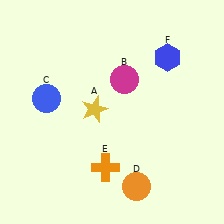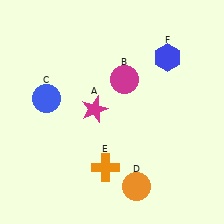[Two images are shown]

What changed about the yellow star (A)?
In Image 1, A is yellow. In Image 2, it changed to magenta.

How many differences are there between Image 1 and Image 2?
There is 1 difference between the two images.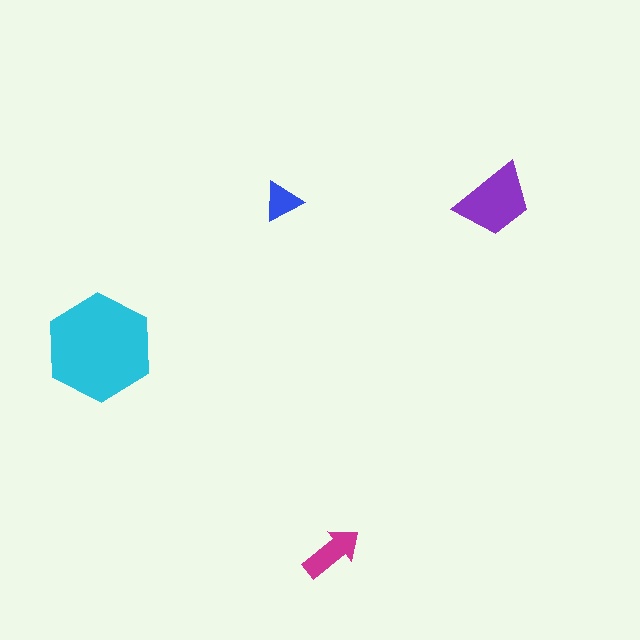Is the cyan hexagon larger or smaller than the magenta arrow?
Larger.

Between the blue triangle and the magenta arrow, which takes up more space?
The magenta arrow.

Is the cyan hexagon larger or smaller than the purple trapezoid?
Larger.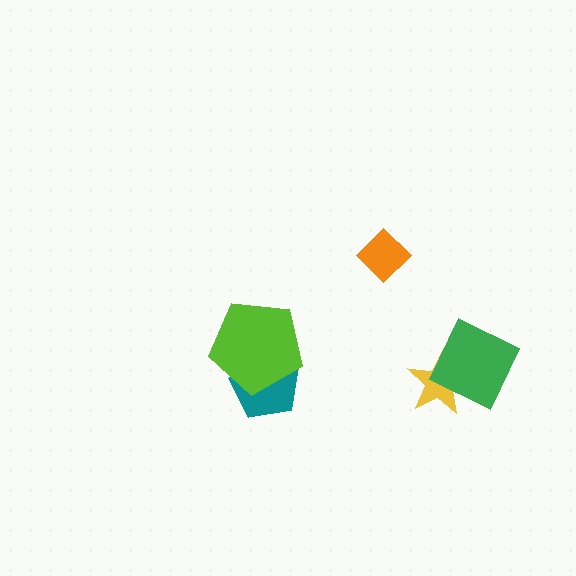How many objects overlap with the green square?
1 object overlaps with the green square.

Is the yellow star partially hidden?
Yes, it is partially covered by another shape.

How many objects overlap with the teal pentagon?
1 object overlaps with the teal pentagon.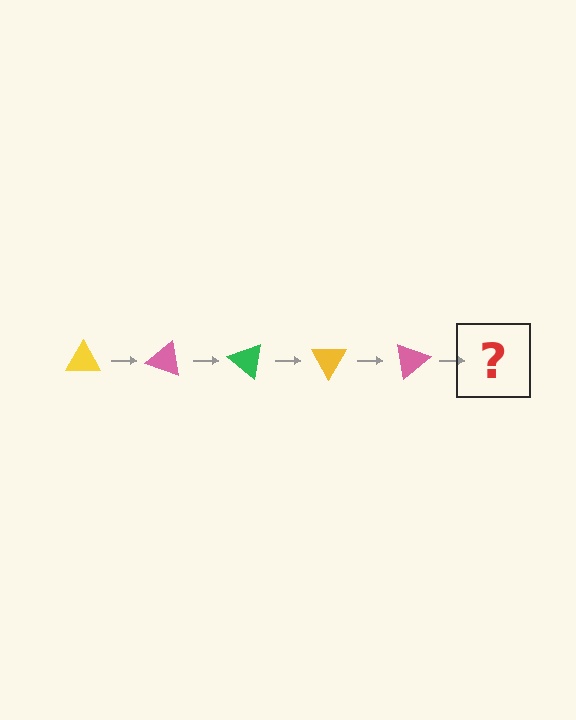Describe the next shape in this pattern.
It should be a green triangle, rotated 100 degrees from the start.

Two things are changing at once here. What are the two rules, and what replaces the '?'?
The two rules are that it rotates 20 degrees each step and the color cycles through yellow, pink, and green. The '?' should be a green triangle, rotated 100 degrees from the start.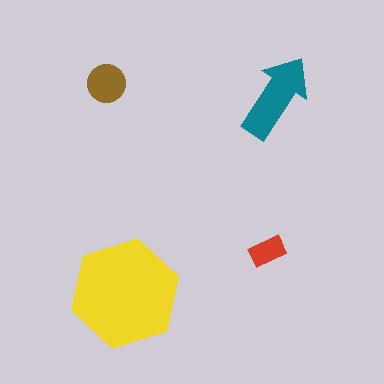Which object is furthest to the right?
The teal arrow is rightmost.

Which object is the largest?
The yellow hexagon.